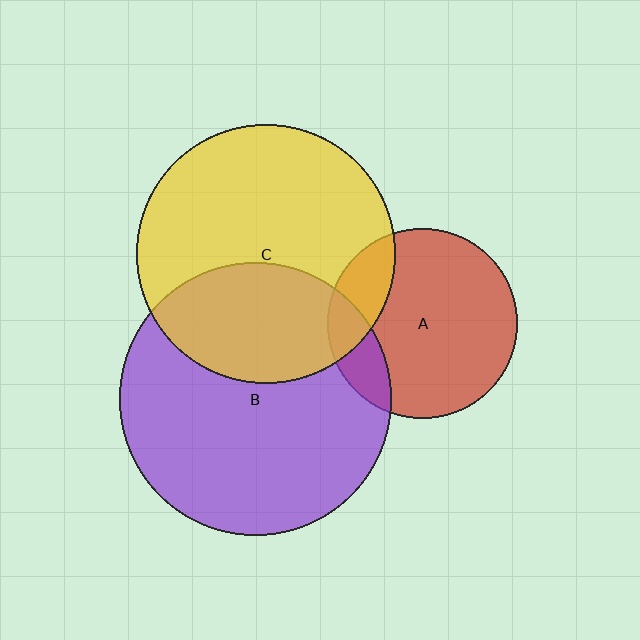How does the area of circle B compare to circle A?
Approximately 2.1 times.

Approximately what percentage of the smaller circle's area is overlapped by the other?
Approximately 20%.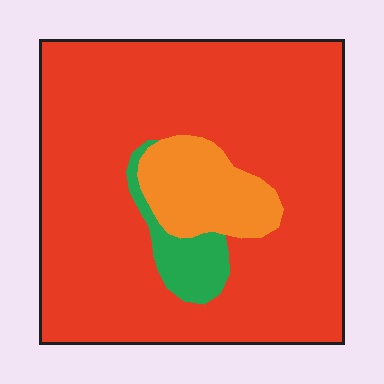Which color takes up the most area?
Red, at roughly 85%.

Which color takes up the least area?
Green, at roughly 5%.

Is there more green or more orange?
Orange.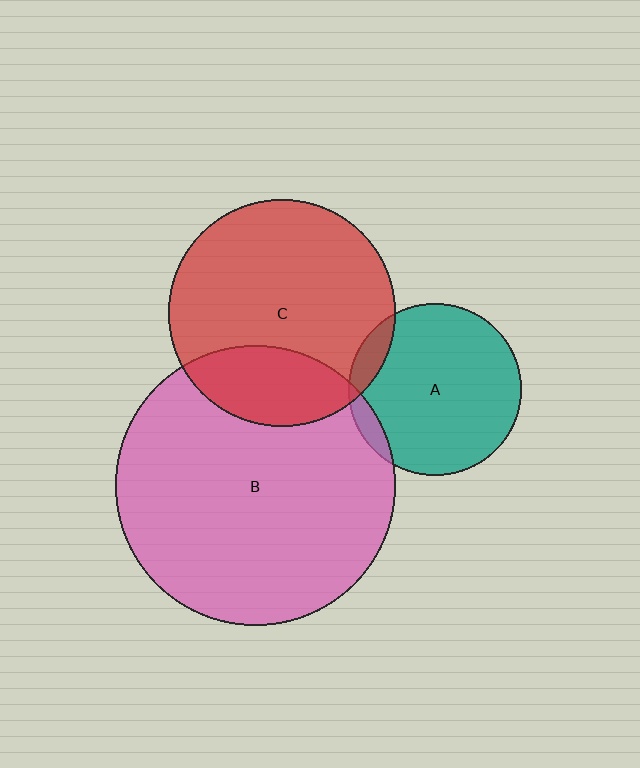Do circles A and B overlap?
Yes.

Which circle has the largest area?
Circle B (pink).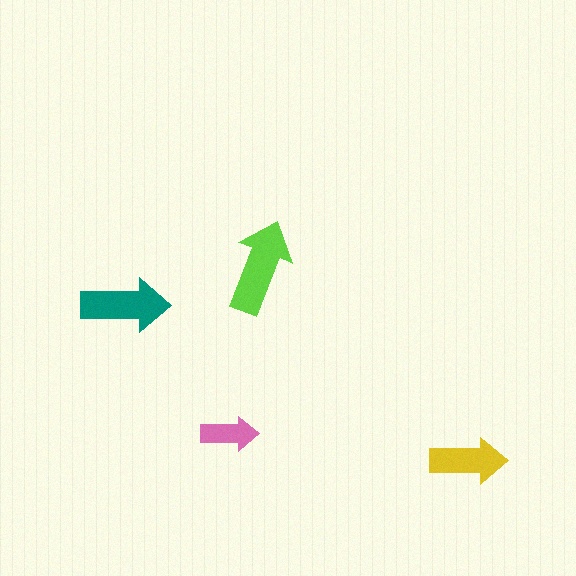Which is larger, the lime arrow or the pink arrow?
The lime one.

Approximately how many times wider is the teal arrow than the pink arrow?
About 1.5 times wider.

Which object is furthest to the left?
The teal arrow is leftmost.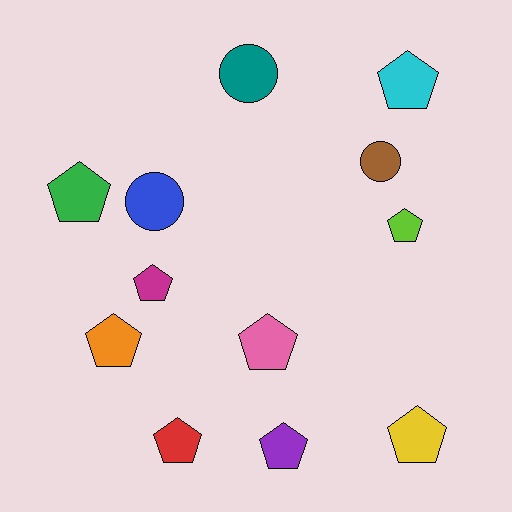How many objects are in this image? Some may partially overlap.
There are 12 objects.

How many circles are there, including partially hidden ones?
There are 3 circles.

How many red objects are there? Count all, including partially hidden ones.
There is 1 red object.